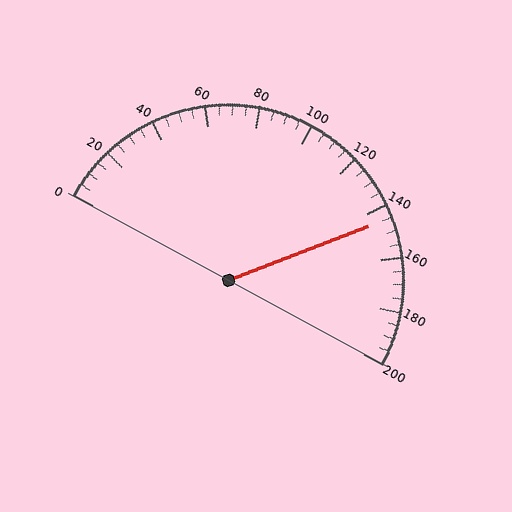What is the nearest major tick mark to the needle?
The nearest major tick mark is 140.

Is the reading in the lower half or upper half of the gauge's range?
The reading is in the upper half of the range (0 to 200).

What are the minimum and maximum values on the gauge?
The gauge ranges from 0 to 200.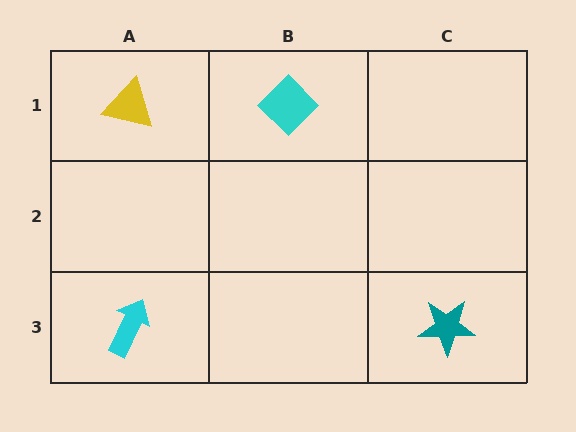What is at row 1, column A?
A yellow triangle.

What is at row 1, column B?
A cyan diamond.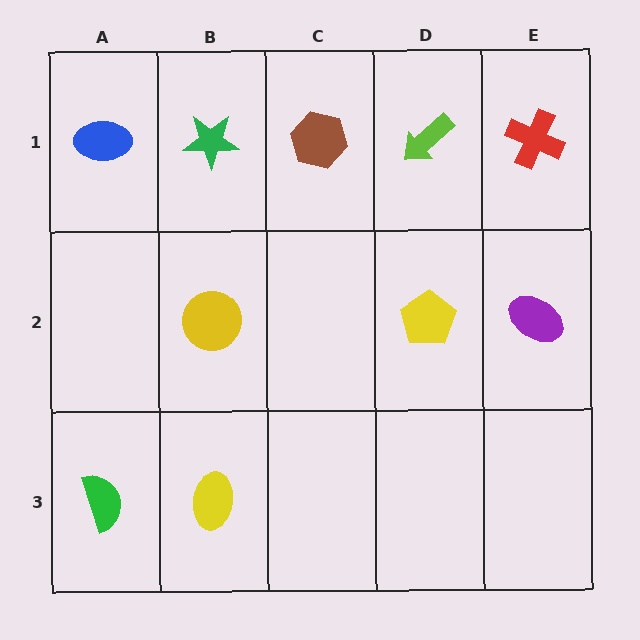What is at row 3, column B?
A yellow ellipse.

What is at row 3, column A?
A green semicircle.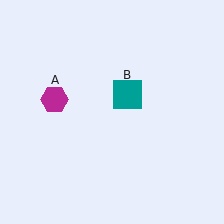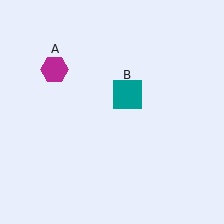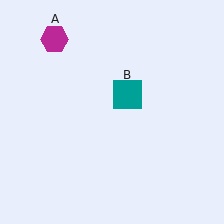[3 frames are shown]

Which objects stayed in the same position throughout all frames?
Teal square (object B) remained stationary.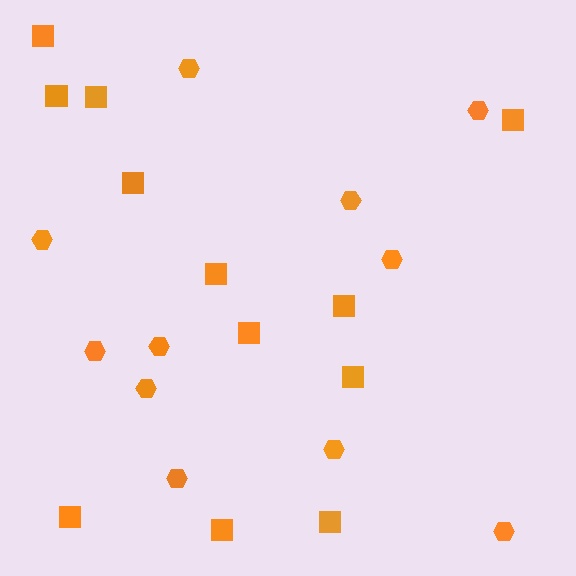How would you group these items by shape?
There are 2 groups: one group of squares (12) and one group of hexagons (11).